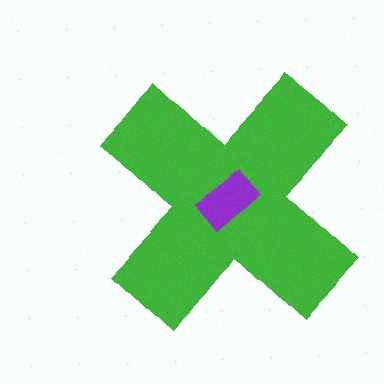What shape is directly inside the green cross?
The purple rectangle.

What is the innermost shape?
The purple rectangle.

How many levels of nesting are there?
2.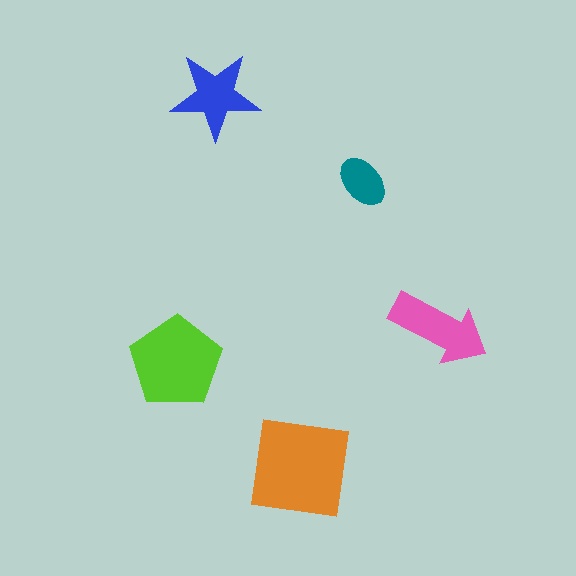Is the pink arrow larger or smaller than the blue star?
Larger.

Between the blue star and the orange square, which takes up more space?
The orange square.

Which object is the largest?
The orange square.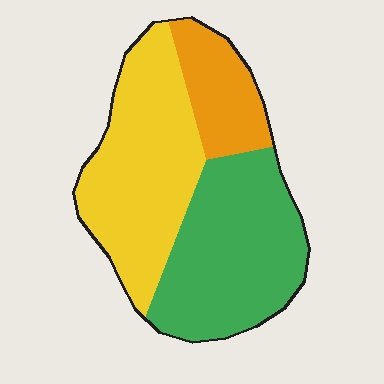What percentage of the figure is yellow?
Yellow covers roughly 40% of the figure.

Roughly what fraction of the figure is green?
Green takes up about two fifths (2/5) of the figure.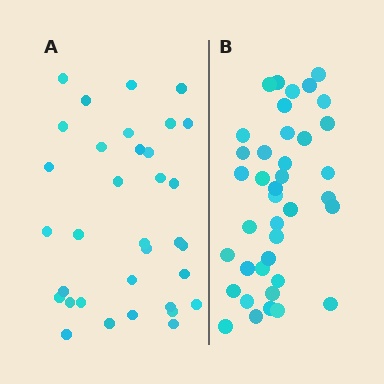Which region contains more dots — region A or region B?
Region B (the right region) has more dots.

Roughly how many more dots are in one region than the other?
Region B has about 5 more dots than region A.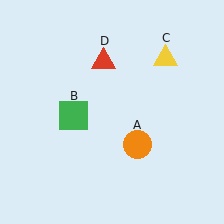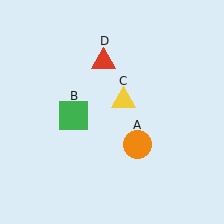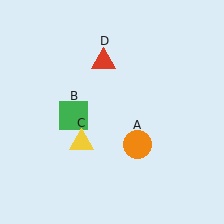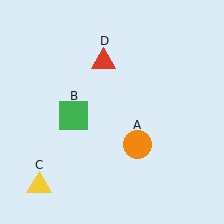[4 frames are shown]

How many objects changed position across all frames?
1 object changed position: yellow triangle (object C).